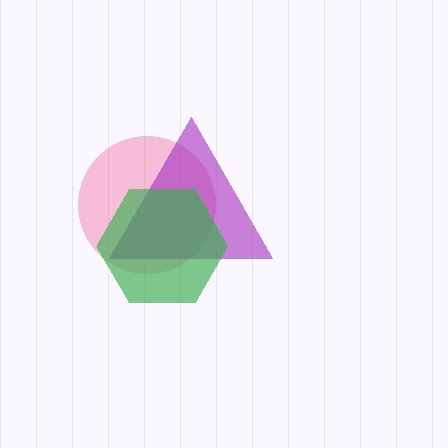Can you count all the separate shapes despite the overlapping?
Yes, there are 3 separate shapes.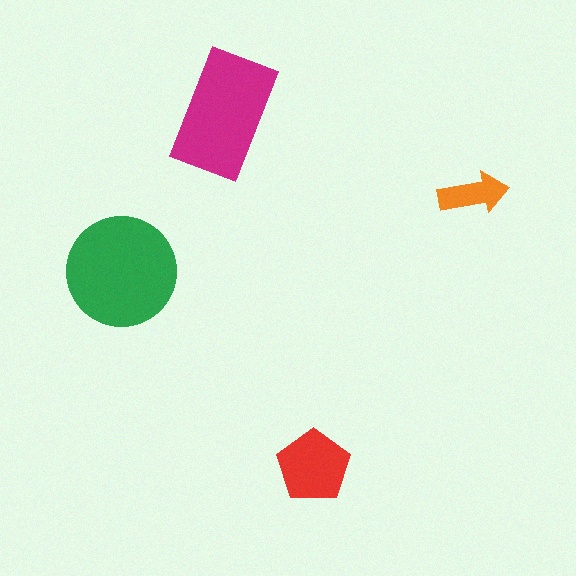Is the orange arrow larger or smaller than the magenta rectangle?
Smaller.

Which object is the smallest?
The orange arrow.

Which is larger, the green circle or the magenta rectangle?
The green circle.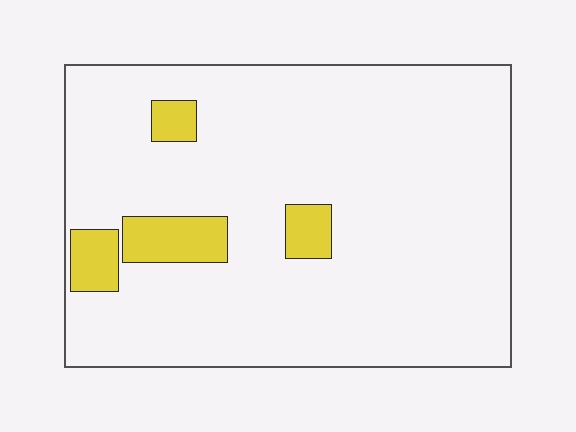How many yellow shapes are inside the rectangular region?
4.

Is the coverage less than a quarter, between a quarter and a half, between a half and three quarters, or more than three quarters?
Less than a quarter.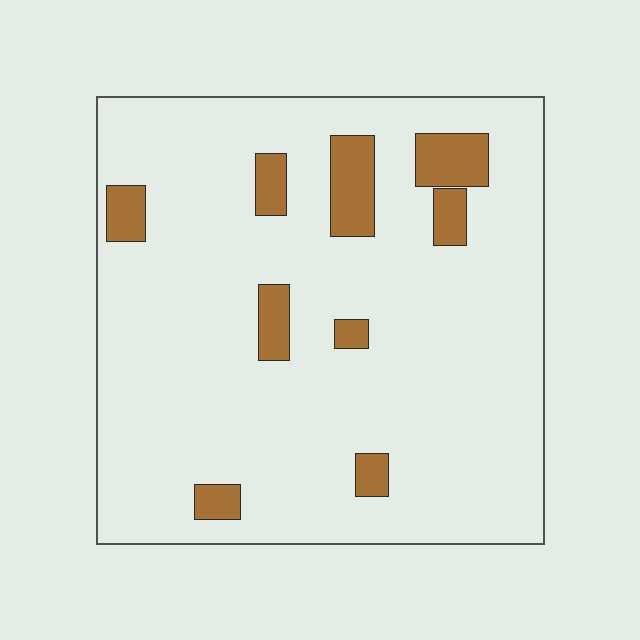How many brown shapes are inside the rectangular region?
9.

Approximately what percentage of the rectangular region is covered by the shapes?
Approximately 10%.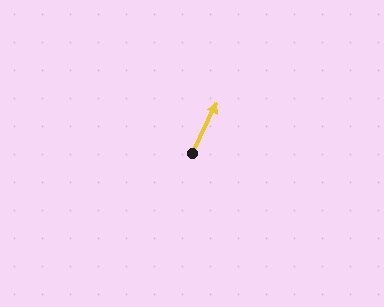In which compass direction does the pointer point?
Northeast.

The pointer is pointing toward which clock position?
Roughly 1 o'clock.